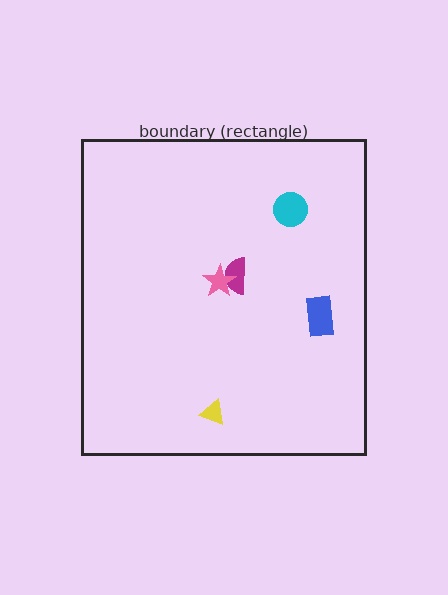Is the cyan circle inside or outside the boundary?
Inside.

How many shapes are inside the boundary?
5 inside, 0 outside.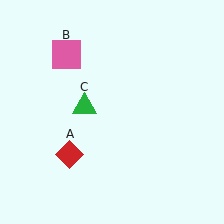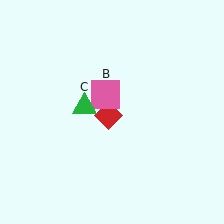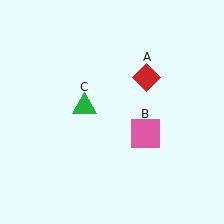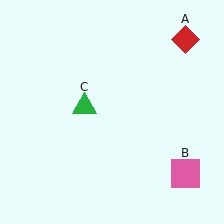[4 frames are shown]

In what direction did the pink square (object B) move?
The pink square (object B) moved down and to the right.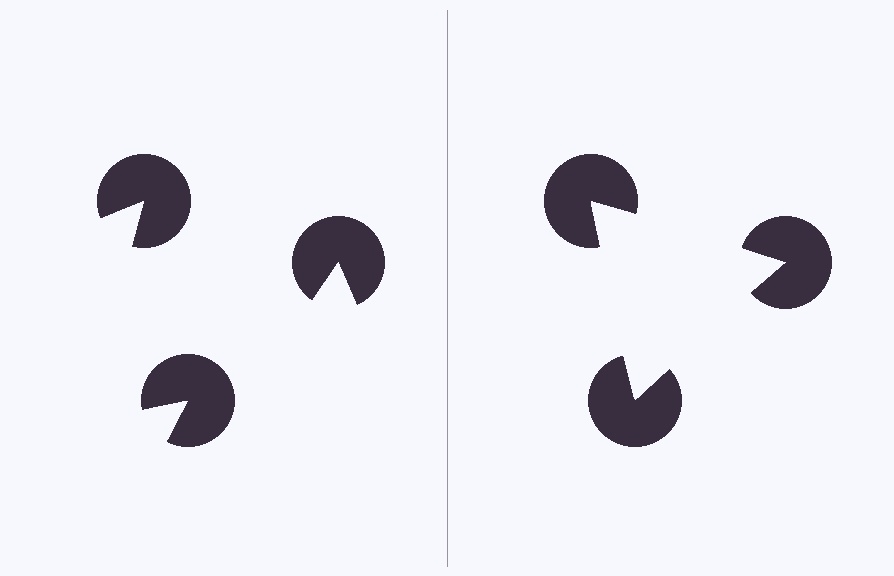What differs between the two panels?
The pac-man discs are positioned identically on both sides; only the wedge orientations differ. On the right they align to a triangle; on the left they are misaligned.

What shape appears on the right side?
An illusory triangle.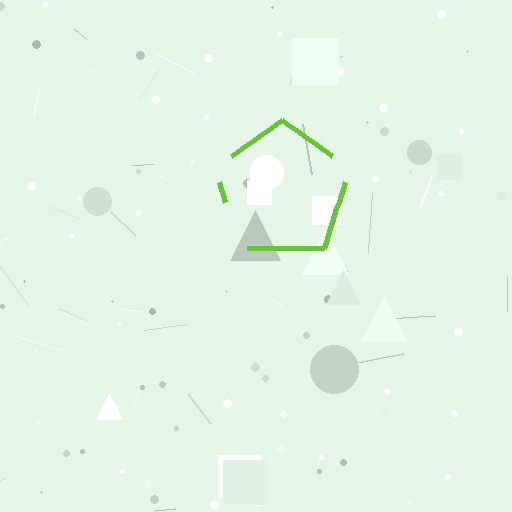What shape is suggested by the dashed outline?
The dashed outline suggests a pentagon.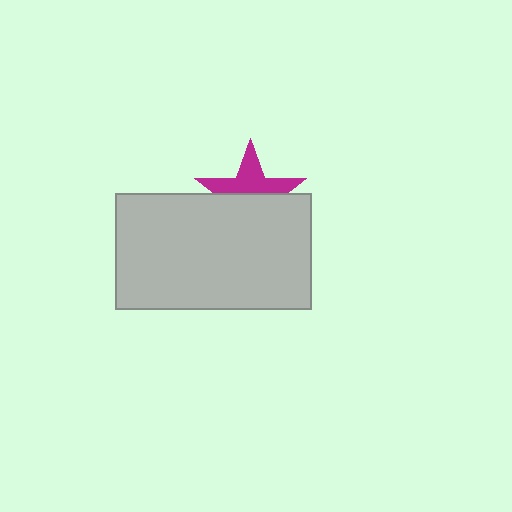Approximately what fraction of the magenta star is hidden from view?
Roughly 51% of the magenta star is hidden behind the light gray rectangle.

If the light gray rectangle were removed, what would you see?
You would see the complete magenta star.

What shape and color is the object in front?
The object in front is a light gray rectangle.